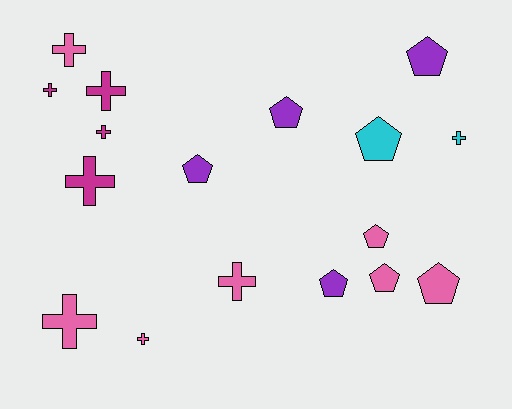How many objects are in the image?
There are 17 objects.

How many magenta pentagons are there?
There are no magenta pentagons.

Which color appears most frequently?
Pink, with 7 objects.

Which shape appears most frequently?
Cross, with 9 objects.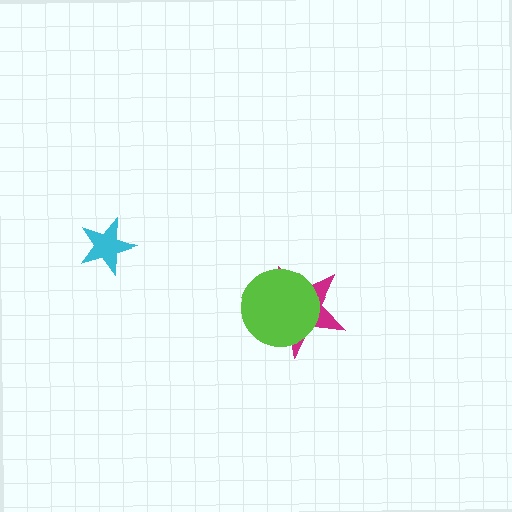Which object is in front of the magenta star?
The lime circle is in front of the magenta star.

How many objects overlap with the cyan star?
0 objects overlap with the cyan star.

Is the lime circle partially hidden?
No, no other shape covers it.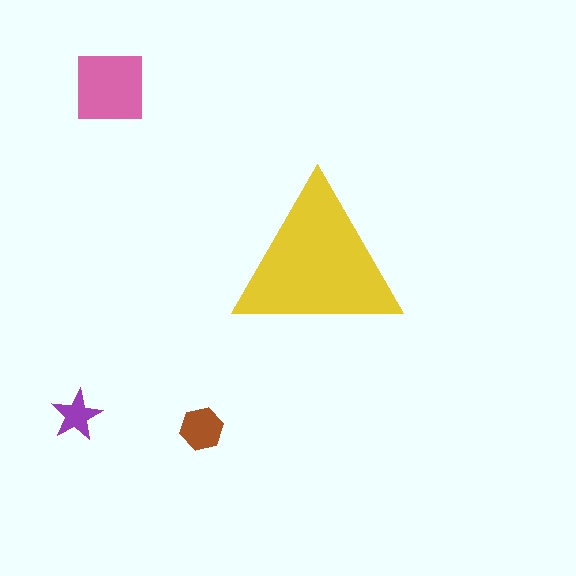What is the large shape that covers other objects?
A yellow triangle.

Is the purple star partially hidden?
No, the purple star is fully visible.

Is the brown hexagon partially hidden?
No, the brown hexagon is fully visible.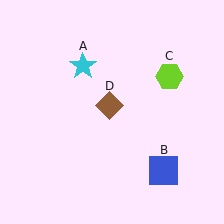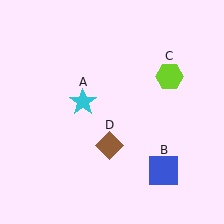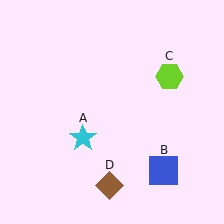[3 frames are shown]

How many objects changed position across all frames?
2 objects changed position: cyan star (object A), brown diamond (object D).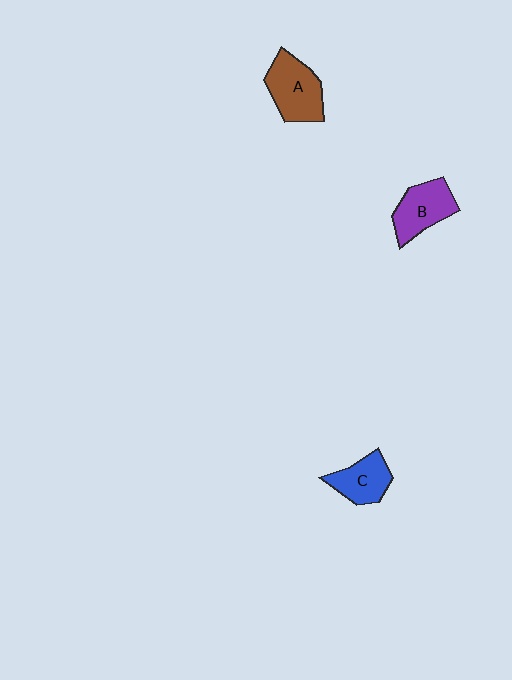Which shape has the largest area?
Shape A (brown).